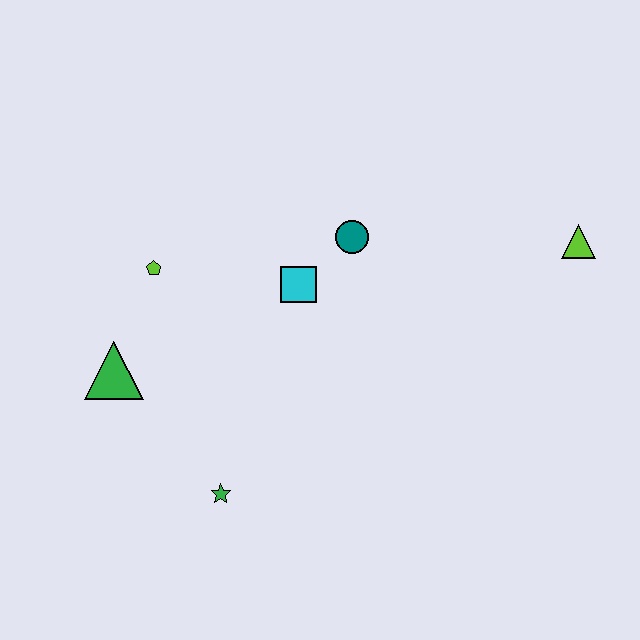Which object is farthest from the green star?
The lime triangle is farthest from the green star.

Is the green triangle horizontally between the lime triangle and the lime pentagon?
No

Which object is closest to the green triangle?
The lime pentagon is closest to the green triangle.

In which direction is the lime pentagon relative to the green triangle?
The lime pentagon is above the green triangle.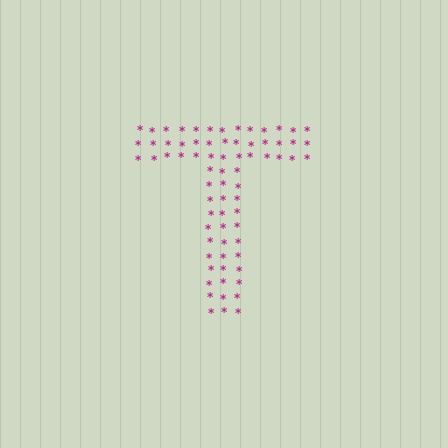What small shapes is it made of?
It is made of small asterisks.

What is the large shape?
The large shape is the letter T.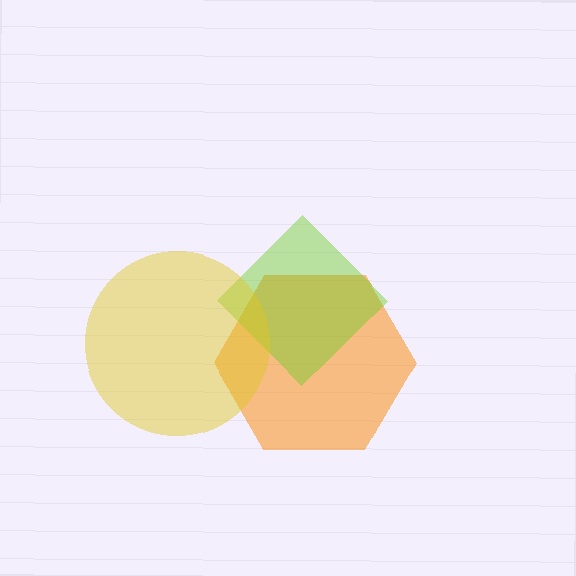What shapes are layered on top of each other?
The layered shapes are: an orange hexagon, a lime diamond, a yellow circle.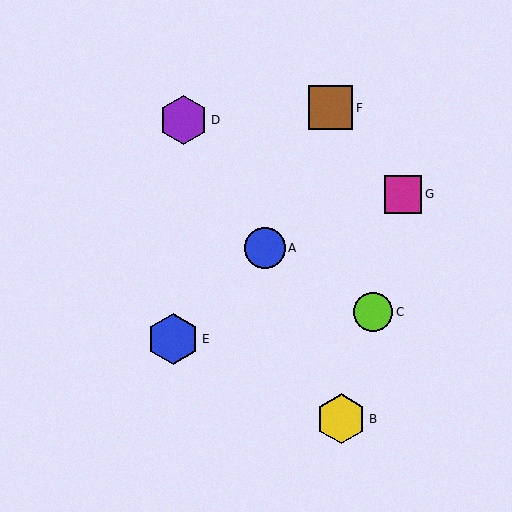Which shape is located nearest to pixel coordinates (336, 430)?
The yellow hexagon (labeled B) at (341, 419) is nearest to that location.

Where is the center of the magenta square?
The center of the magenta square is at (403, 194).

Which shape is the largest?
The blue hexagon (labeled E) is the largest.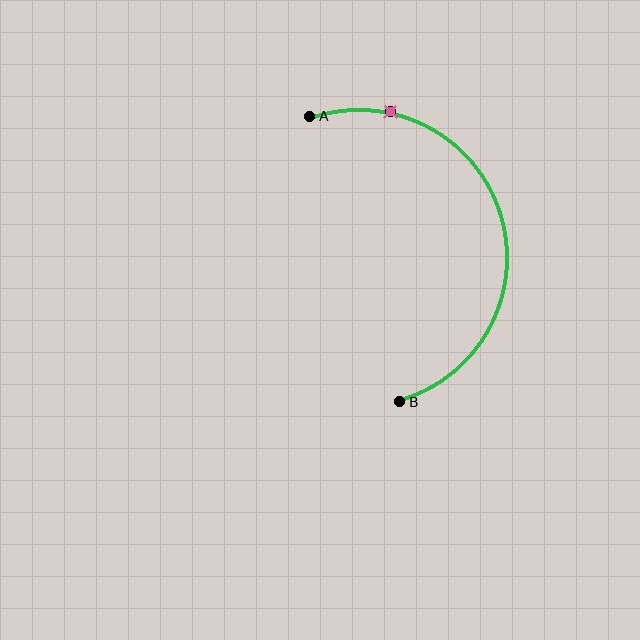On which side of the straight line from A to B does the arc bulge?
The arc bulges to the right of the straight line connecting A and B.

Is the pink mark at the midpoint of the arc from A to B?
No. The pink mark lies on the arc but is closer to endpoint A. The arc midpoint would be at the point on the curve equidistant along the arc from both A and B.